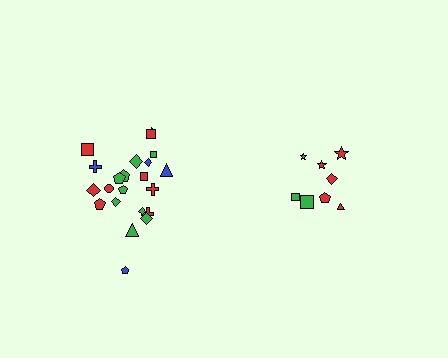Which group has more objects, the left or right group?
The left group.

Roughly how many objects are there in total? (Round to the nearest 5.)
Roughly 30 objects in total.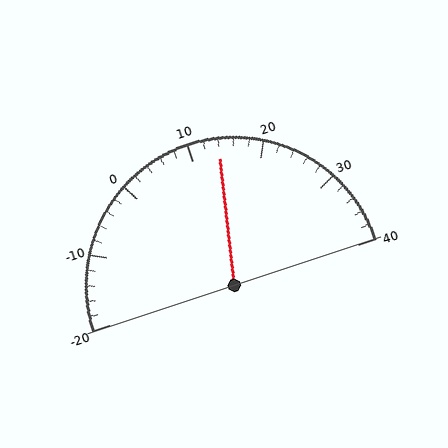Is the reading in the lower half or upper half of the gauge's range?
The reading is in the upper half of the range (-20 to 40).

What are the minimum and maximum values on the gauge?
The gauge ranges from -20 to 40.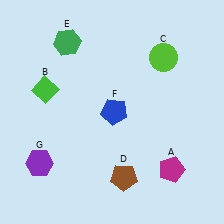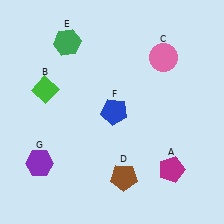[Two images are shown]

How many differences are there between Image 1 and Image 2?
There is 1 difference between the two images.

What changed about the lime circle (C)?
In Image 1, C is lime. In Image 2, it changed to pink.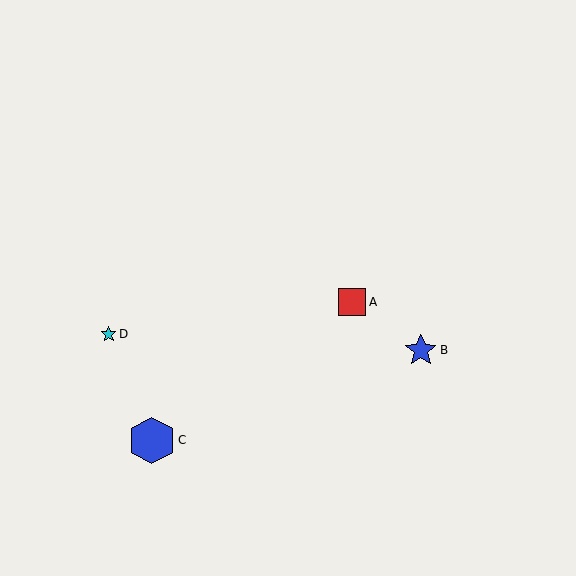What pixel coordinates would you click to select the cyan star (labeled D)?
Click at (109, 334) to select the cyan star D.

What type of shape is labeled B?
Shape B is a blue star.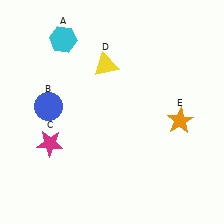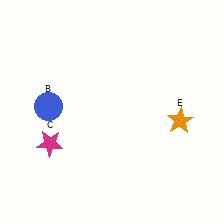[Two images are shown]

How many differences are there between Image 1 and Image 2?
There are 2 differences between the two images.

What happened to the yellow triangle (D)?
The yellow triangle (D) was removed in Image 2. It was in the top-left area of Image 1.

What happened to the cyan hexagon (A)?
The cyan hexagon (A) was removed in Image 2. It was in the top-left area of Image 1.